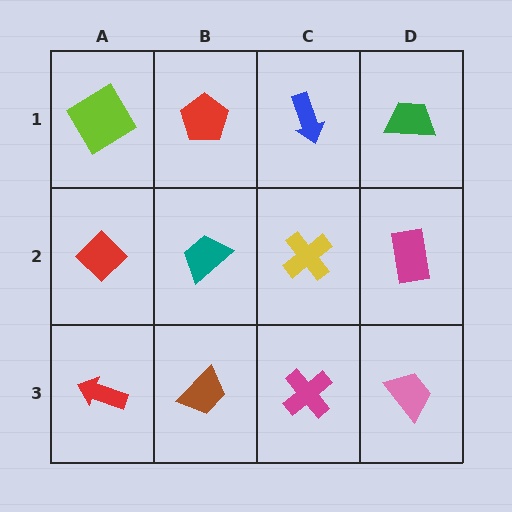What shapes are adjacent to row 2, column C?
A blue arrow (row 1, column C), a magenta cross (row 3, column C), a teal trapezoid (row 2, column B), a magenta rectangle (row 2, column D).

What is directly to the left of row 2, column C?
A teal trapezoid.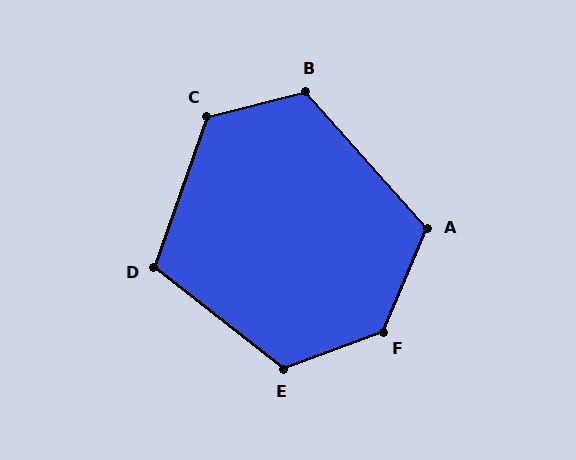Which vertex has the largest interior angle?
F, at approximately 134 degrees.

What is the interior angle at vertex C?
Approximately 124 degrees (obtuse).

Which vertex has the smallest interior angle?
D, at approximately 109 degrees.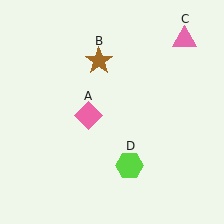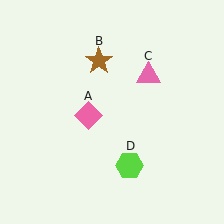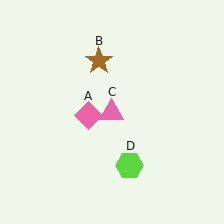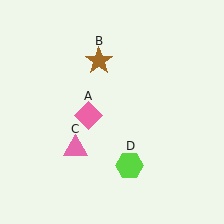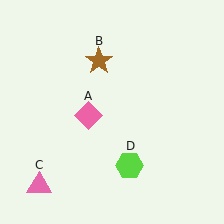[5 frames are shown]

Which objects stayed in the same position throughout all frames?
Pink diamond (object A) and brown star (object B) and lime hexagon (object D) remained stationary.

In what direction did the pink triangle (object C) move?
The pink triangle (object C) moved down and to the left.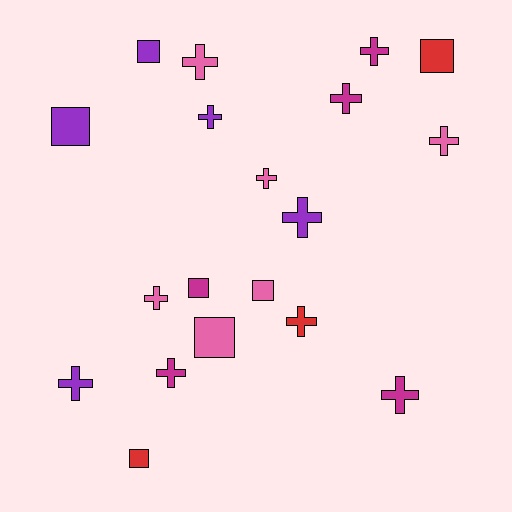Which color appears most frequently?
Pink, with 6 objects.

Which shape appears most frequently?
Cross, with 12 objects.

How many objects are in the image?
There are 19 objects.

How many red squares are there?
There are 2 red squares.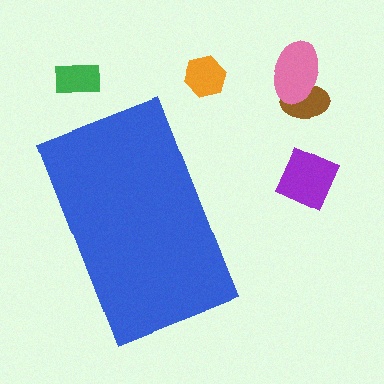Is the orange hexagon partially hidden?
No, the orange hexagon is fully visible.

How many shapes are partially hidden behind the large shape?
0 shapes are partially hidden.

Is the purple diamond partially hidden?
No, the purple diamond is fully visible.